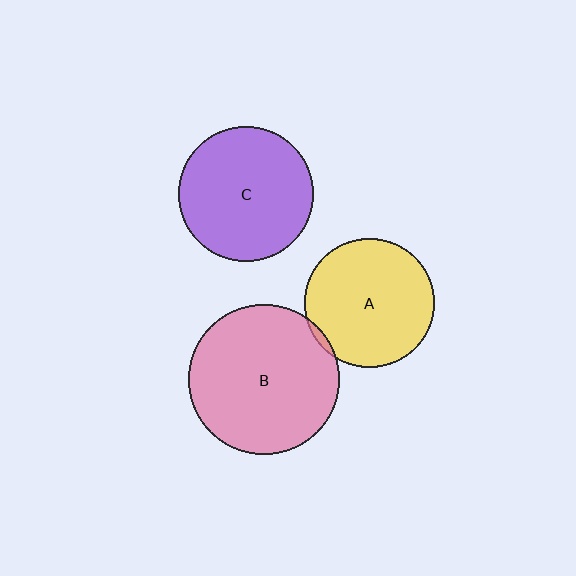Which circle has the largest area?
Circle B (pink).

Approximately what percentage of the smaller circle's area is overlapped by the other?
Approximately 5%.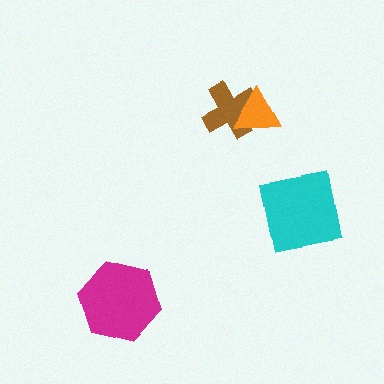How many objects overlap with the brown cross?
1 object overlaps with the brown cross.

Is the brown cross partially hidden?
Yes, it is partially covered by another shape.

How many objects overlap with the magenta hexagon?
0 objects overlap with the magenta hexagon.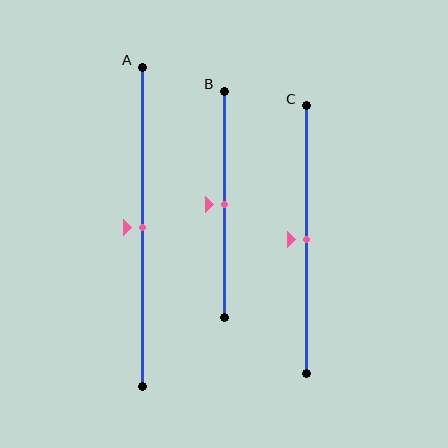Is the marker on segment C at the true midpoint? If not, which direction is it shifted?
Yes, the marker on segment C is at the true midpoint.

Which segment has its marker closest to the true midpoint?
Segment A has its marker closest to the true midpoint.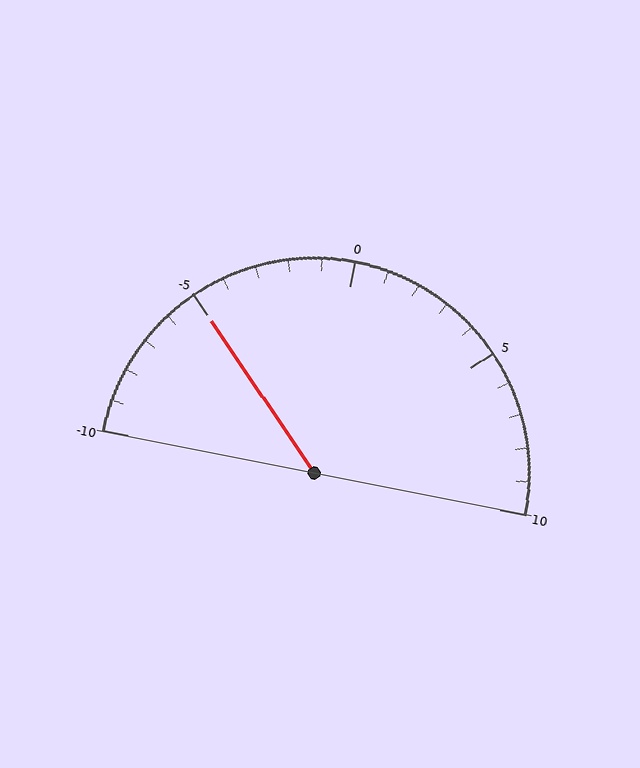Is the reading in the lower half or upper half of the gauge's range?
The reading is in the lower half of the range (-10 to 10).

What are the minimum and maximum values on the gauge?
The gauge ranges from -10 to 10.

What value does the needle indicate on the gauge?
The needle indicates approximately -5.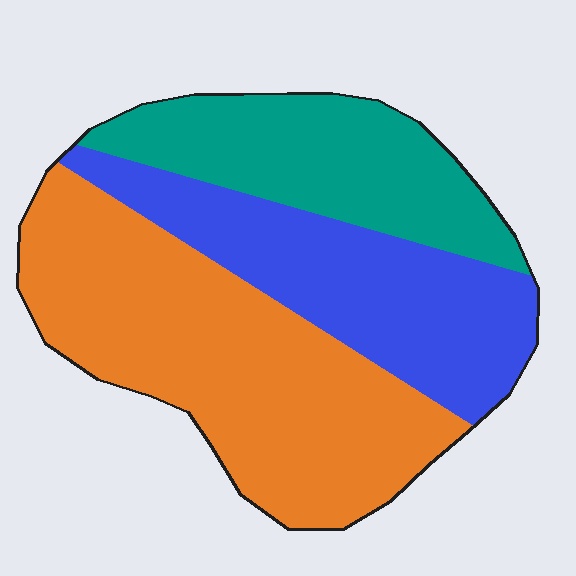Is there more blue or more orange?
Orange.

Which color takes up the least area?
Teal, at roughly 25%.